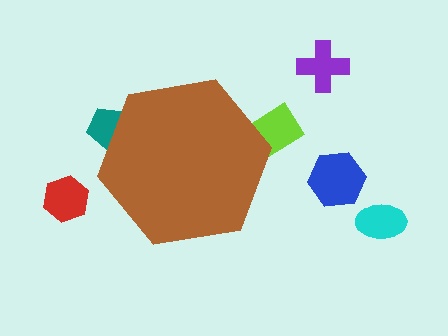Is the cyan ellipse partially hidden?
No, the cyan ellipse is fully visible.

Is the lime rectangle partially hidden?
Yes, the lime rectangle is partially hidden behind the brown hexagon.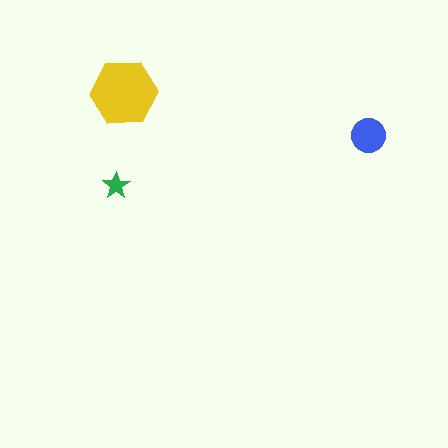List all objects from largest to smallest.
The yellow hexagon, the blue circle, the green star.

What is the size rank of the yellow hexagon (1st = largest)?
1st.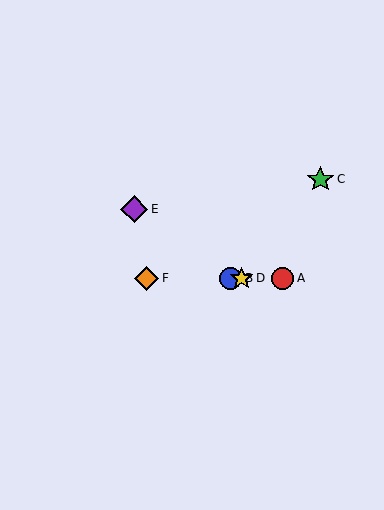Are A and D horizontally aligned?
Yes, both are at y≈278.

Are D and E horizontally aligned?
No, D is at y≈278 and E is at y≈209.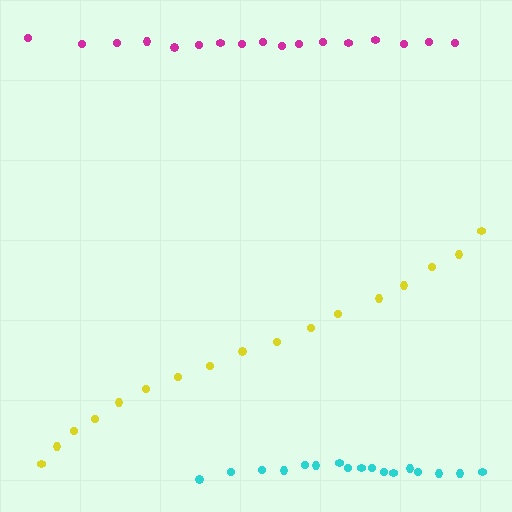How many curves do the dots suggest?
There are 3 distinct paths.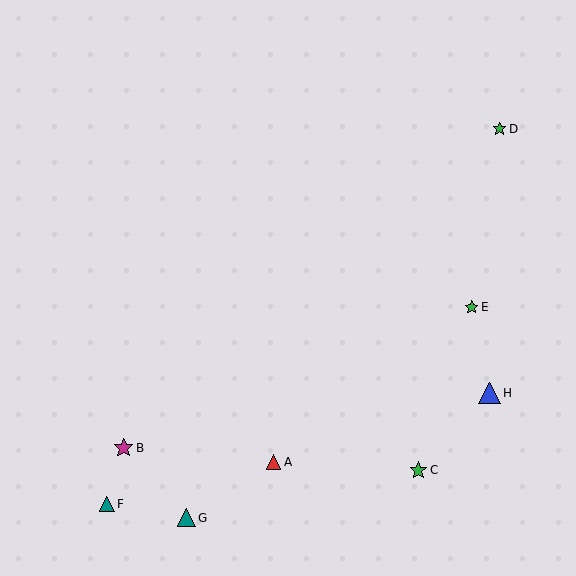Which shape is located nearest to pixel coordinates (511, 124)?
The green star (labeled D) at (499, 129) is nearest to that location.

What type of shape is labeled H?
Shape H is a blue triangle.